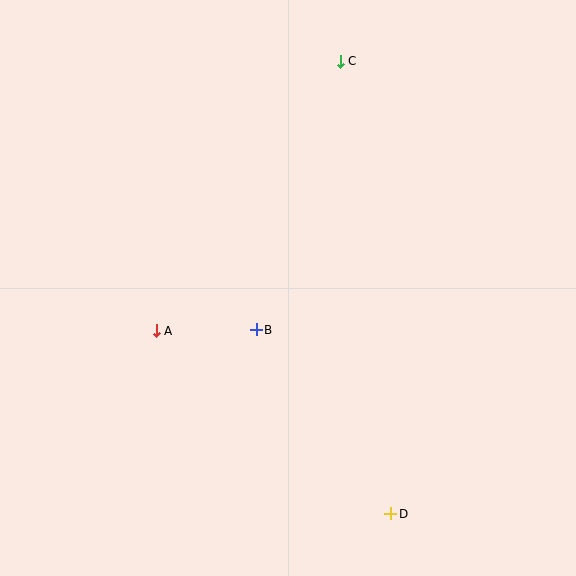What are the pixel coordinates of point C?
Point C is at (340, 61).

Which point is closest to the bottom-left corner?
Point A is closest to the bottom-left corner.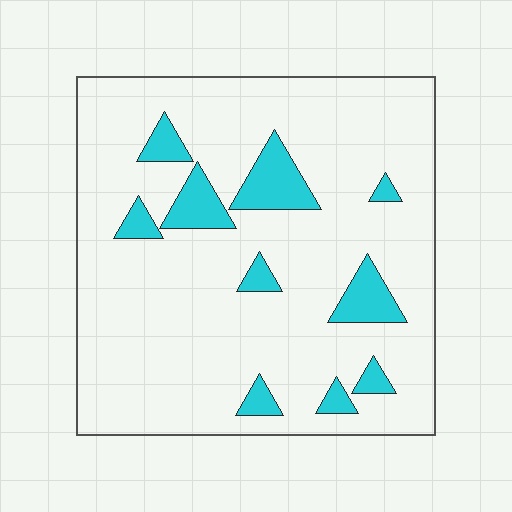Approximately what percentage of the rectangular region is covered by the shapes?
Approximately 15%.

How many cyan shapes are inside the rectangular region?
10.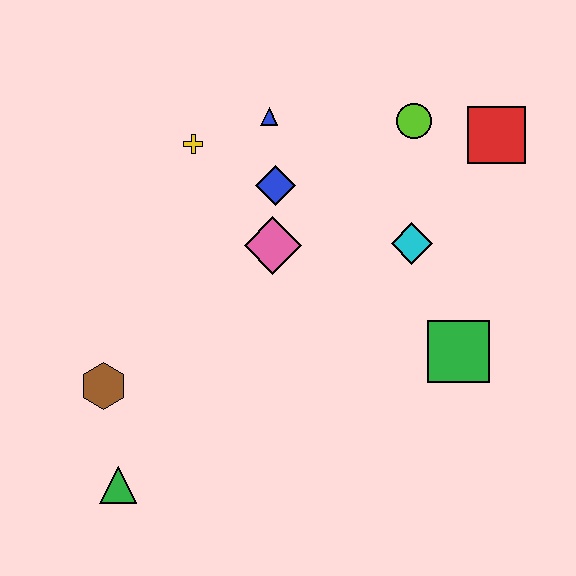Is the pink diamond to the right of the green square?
No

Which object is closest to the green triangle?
The brown hexagon is closest to the green triangle.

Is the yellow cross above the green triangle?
Yes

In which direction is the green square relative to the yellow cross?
The green square is to the right of the yellow cross.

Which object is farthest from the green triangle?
The red square is farthest from the green triangle.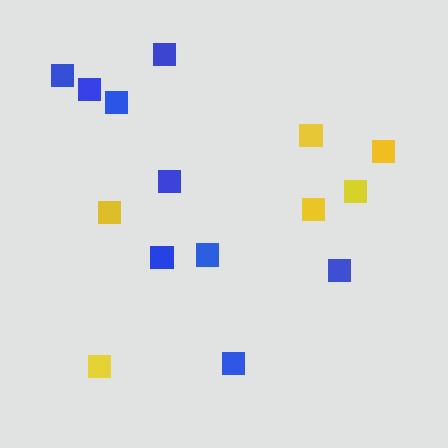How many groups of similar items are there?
There are 2 groups: one group of blue squares (9) and one group of yellow squares (6).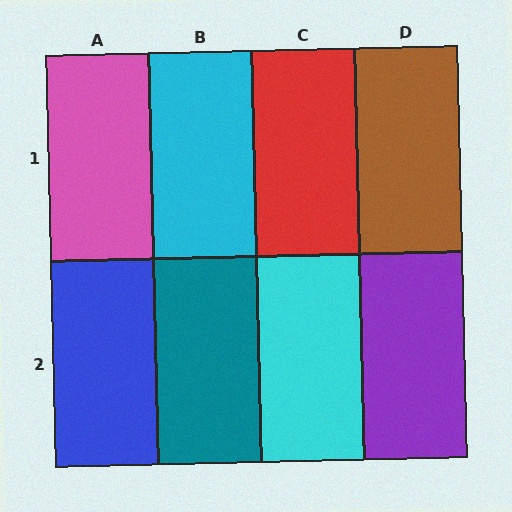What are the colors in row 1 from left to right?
Pink, cyan, red, brown.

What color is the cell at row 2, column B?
Teal.